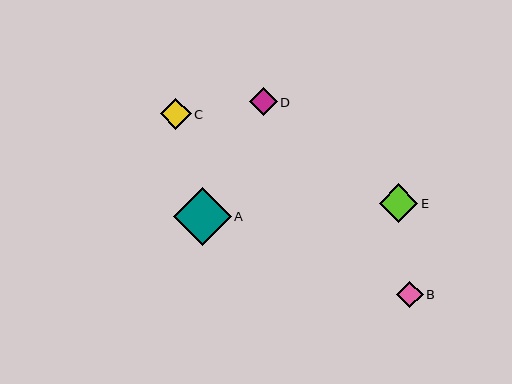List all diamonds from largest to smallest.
From largest to smallest: A, E, C, D, B.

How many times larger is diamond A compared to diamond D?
Diamond A is approximately 2.1 times the size of diamond D.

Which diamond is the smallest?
Diamond B is the smallest with a size of approximately 27 pixels.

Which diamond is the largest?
Diamond A is the largest with a size of approximately 58 pixels.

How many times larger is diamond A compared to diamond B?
Diamond A is approximately 2.2 times the size of diamond B.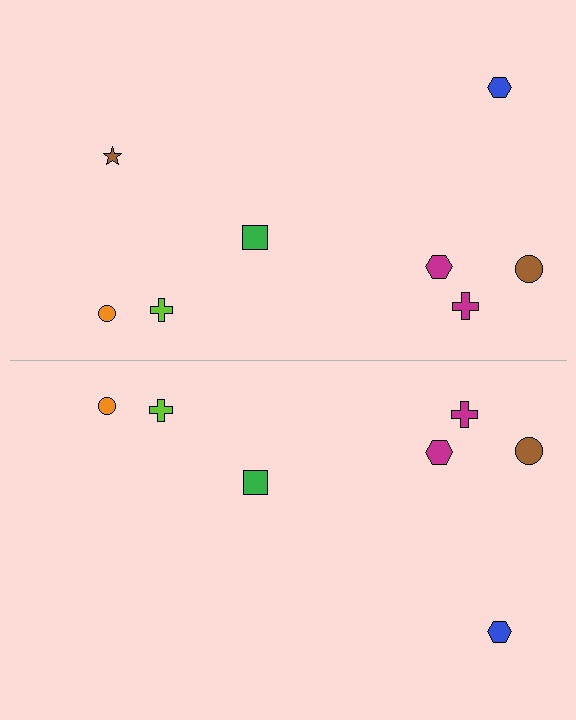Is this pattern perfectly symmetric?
No, the pattern is not perfectly symmetric. A brown star is missing from the bottom side.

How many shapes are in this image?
There are 15 shapes in this image.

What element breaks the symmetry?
A brown star is missing from the bottom side.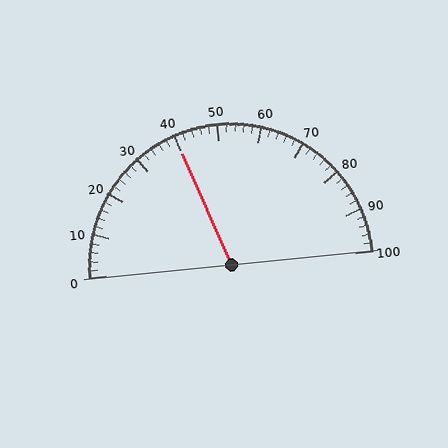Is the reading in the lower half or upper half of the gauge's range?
The reading is in the lower half of the range (0 to 100).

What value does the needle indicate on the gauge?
The needle indicates approximately 40.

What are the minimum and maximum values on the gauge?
The gauge ranges from 0 to 100.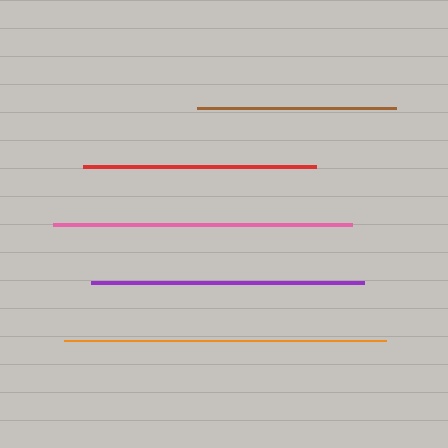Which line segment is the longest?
The orange line is the longest at approximately 321 pixels.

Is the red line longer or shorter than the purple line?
The purple line is longer than the red line.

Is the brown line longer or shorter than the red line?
The red line is longer than the brown line.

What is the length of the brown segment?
The brown segment is approximately 199 pixels long.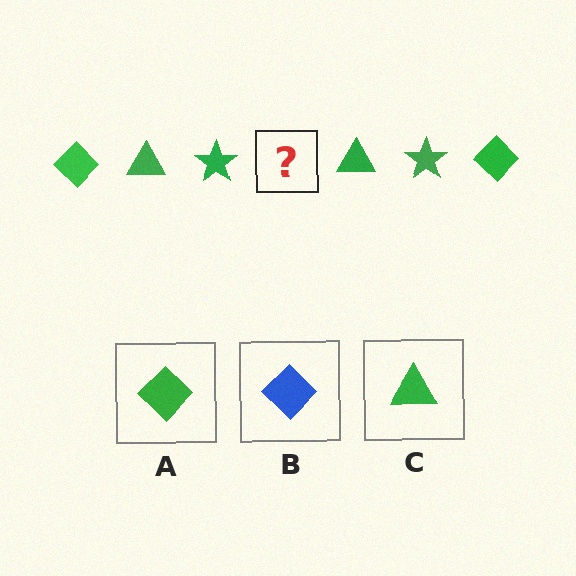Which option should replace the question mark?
Option A.